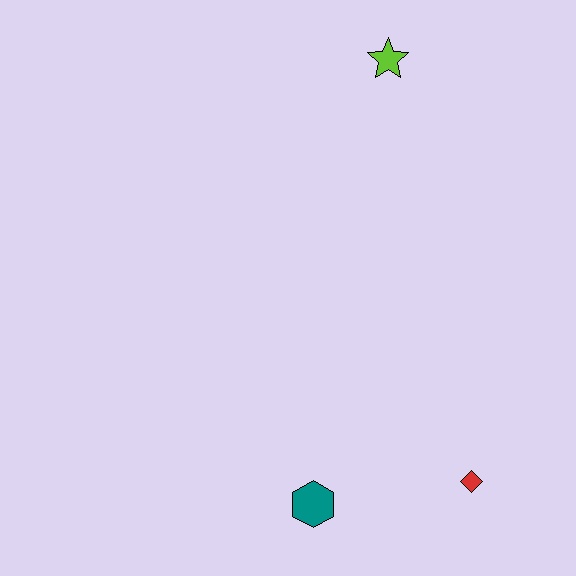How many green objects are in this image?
There are no green objects.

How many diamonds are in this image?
There is 1 diamond.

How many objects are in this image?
There are 3 objects.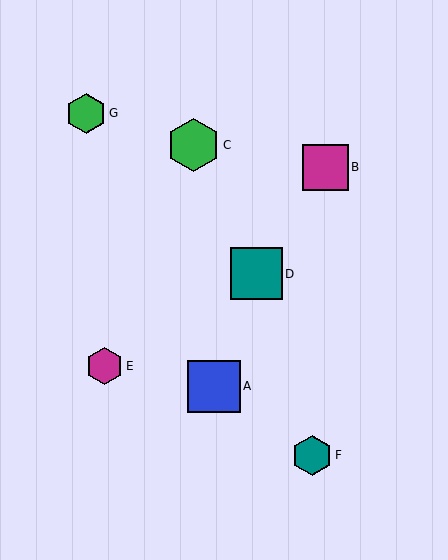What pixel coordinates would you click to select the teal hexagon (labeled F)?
Click at (312, 455) to select the teal hexagon F.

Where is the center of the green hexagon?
The center of the green hexagon is at (86, 113).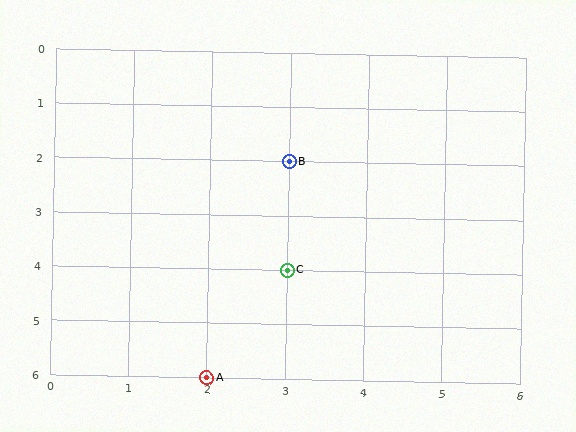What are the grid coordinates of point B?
Point B is at grid coordinates (3, 2).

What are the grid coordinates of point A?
Point A is at grid coordinates (2, 6).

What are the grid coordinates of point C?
Point C is at grid coordinates (3, 4).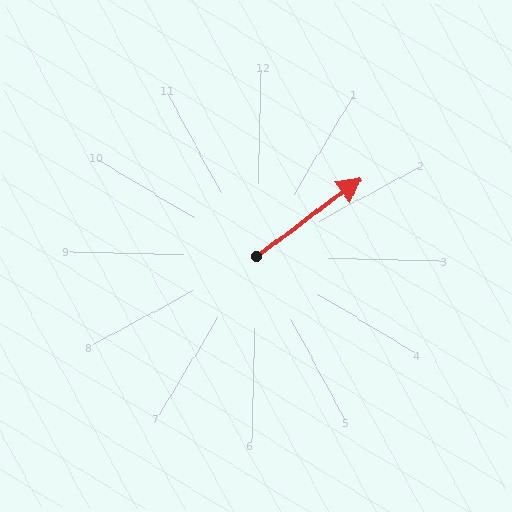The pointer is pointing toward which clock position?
Roughly 2 o'clock.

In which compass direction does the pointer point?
Northeast.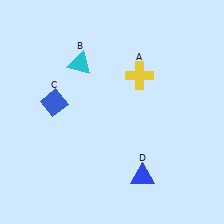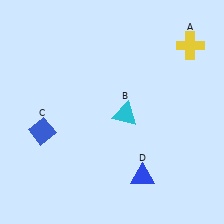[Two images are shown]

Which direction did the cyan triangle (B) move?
The cyan triangle (B) moved down.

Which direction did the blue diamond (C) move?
The blue diamond (C) moved down.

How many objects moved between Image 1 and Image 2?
3 objects moved between the two images.